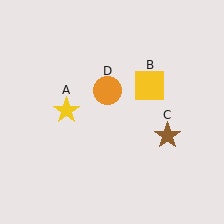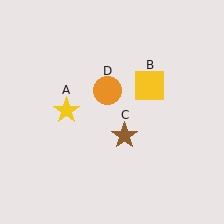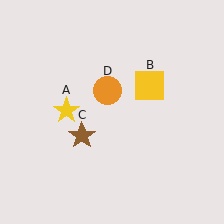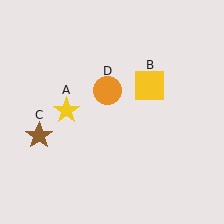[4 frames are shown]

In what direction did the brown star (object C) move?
The brown star (object C) moved left.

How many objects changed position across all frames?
1 object changed position: brown star (object C).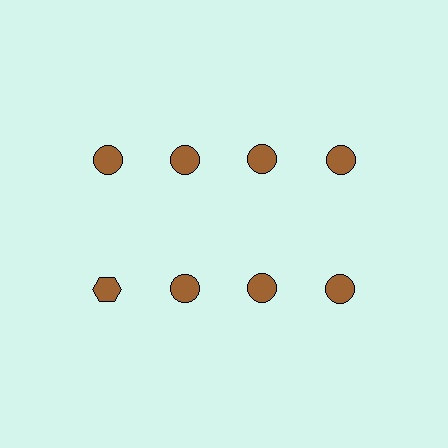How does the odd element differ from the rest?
It has a different shape: hexagon instead of circle.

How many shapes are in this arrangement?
There are 8 shapes arranged in a grid pattern.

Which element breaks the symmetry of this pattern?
The brown hexagon in the second row, leftmost column breaks the symmetry. All other shapes are brown circles.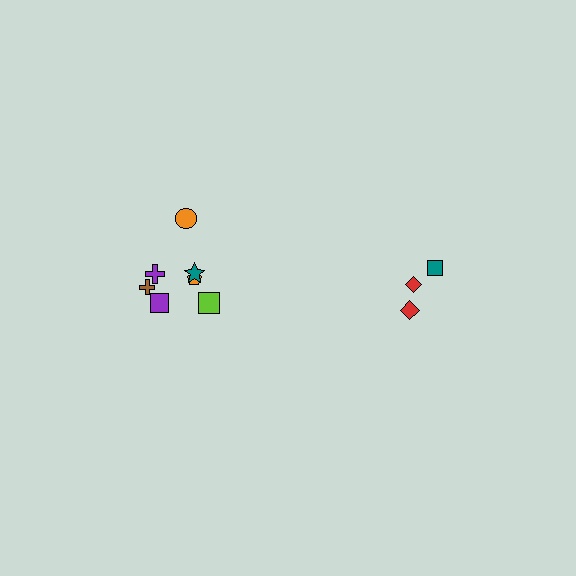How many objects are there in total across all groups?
There are 10 objects.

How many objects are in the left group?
There are 7 objects.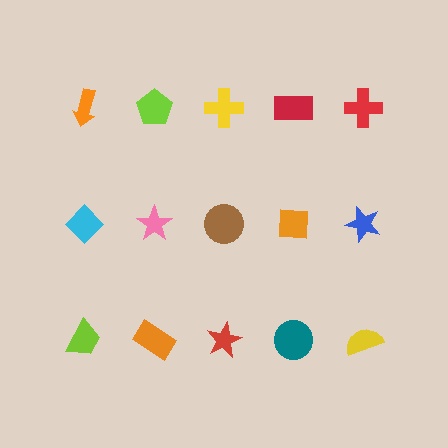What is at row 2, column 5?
A blue star.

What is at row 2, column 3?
A brown circle.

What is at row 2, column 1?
A cyan diamond.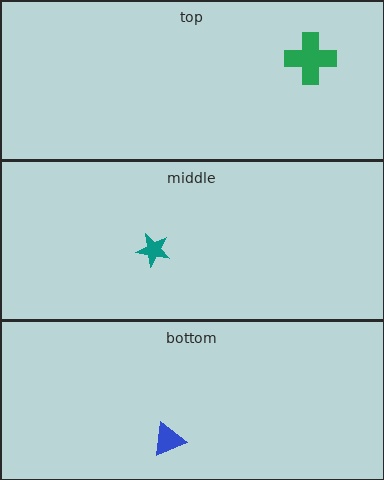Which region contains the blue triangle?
The bottom region.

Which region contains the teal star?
The middle region.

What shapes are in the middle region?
The teal star.